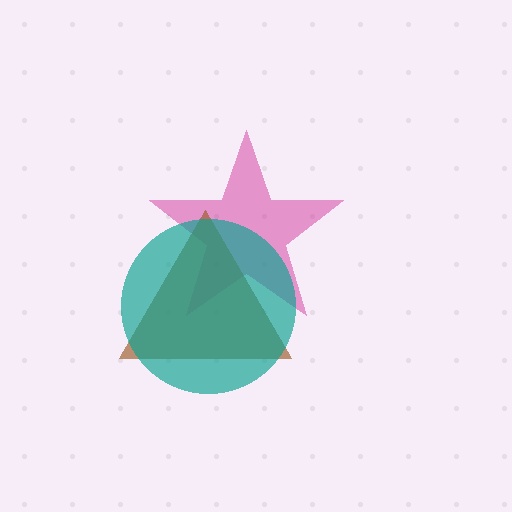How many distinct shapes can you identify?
There are 3 distinct shapes: a magenta star, a brown triangle, a teal circle.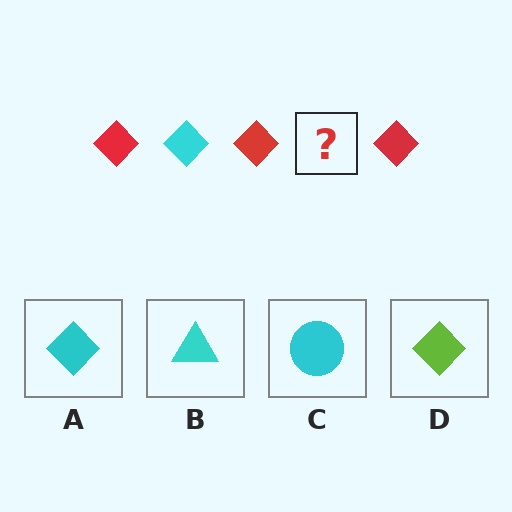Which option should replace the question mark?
Option A.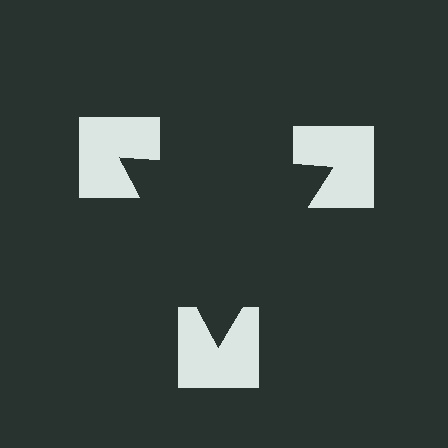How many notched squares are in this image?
There are 3 — one at each vertex of the illusory triangle.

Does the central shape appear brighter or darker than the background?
It typically appears slightly darker than the background, even though no actual brightness change is drawn.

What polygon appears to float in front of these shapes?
An illusory triangle — its edges are inferred from the aligned wedge cuts in the notched squares, not physically drawn.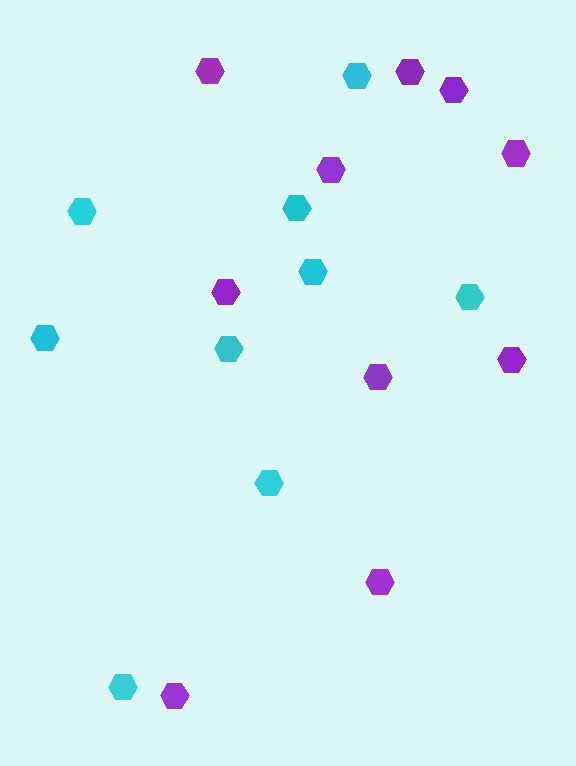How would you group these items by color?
There are 2 groups: one group of cyan hexagons (9) and one group of purple hexagons (10).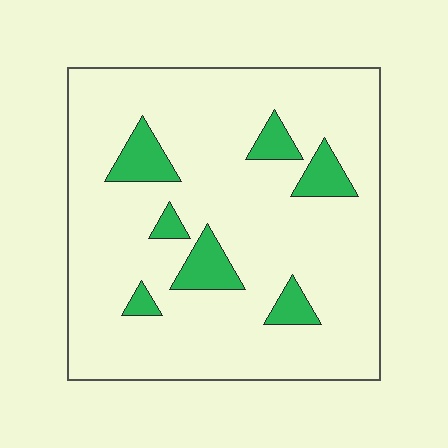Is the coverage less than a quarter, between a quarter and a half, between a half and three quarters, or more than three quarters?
Less than a quarter.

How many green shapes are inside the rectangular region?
7.